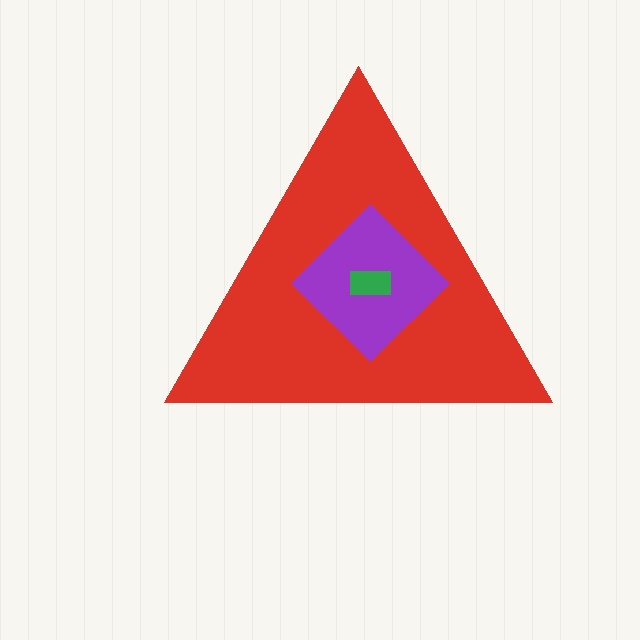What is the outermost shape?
The red triangle.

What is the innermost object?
The green rectangle.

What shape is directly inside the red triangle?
The purple diamond.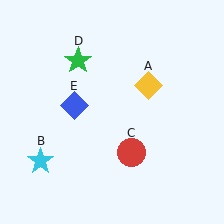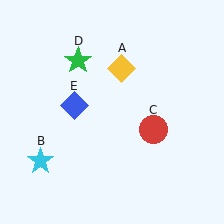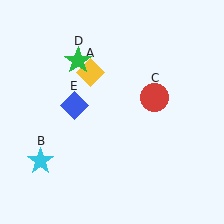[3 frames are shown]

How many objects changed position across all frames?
2 objects changed position: yellow diamond (object A), red circle (object C).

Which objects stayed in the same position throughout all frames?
Cyan star (object B) and green star (object D) and blue diamond (object E) remained stationary.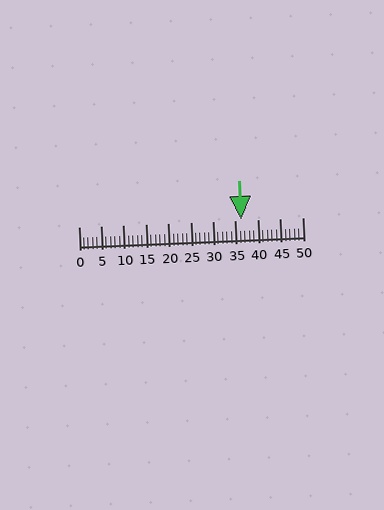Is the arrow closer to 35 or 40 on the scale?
The arrow is closer to 35.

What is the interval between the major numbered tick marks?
The major tick marks are spaced 5 units apart.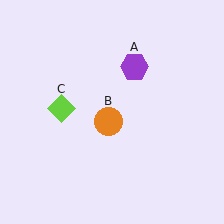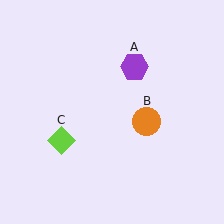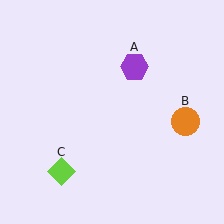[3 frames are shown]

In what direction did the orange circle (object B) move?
The orange circle (object B) moved right.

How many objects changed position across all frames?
2 objects changed position: orange circle (object B), lime diamond (object C).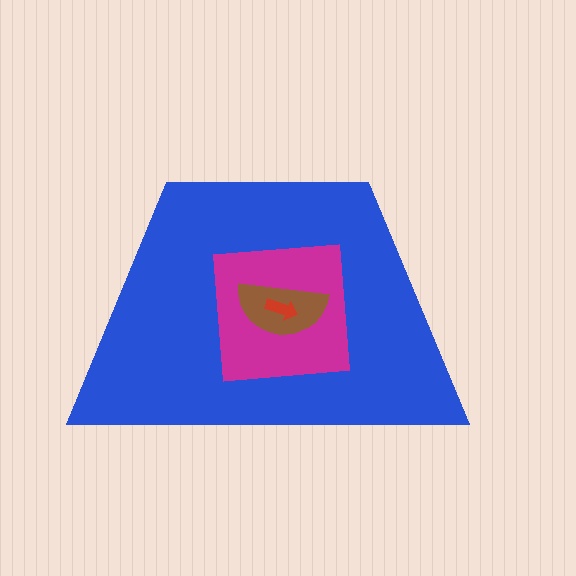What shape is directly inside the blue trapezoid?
The magenta square.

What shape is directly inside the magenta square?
The brown semicircle.